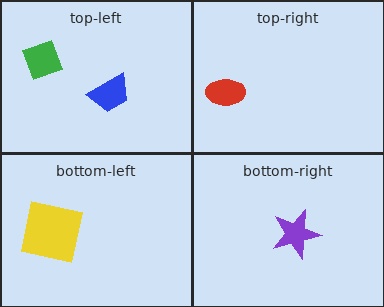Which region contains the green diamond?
The top-left region.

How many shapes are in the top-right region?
1.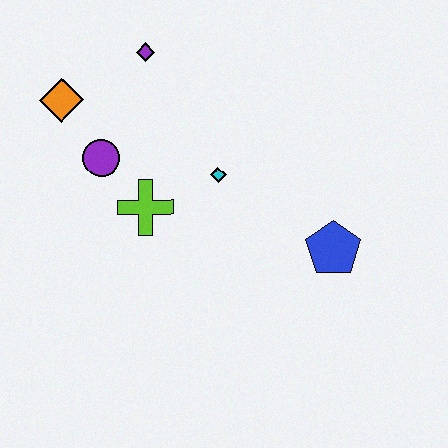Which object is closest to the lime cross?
The purple circle is closest to the lime cross.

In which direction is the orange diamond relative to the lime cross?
The orange diamond is above the lime cross.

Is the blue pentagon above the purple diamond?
No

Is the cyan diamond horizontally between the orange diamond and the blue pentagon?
Yes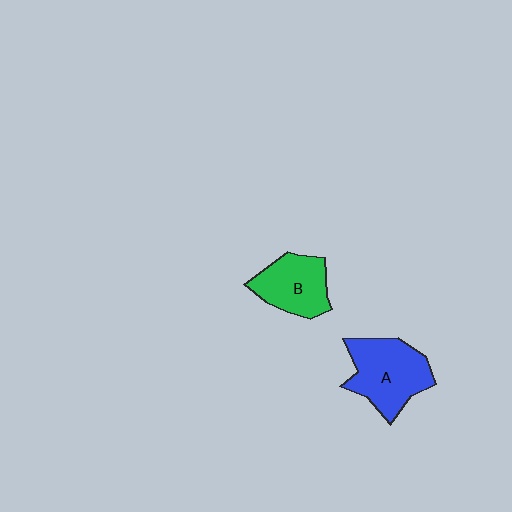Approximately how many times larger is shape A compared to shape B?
Approximately 1.3 times.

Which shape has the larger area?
Shape A (blue).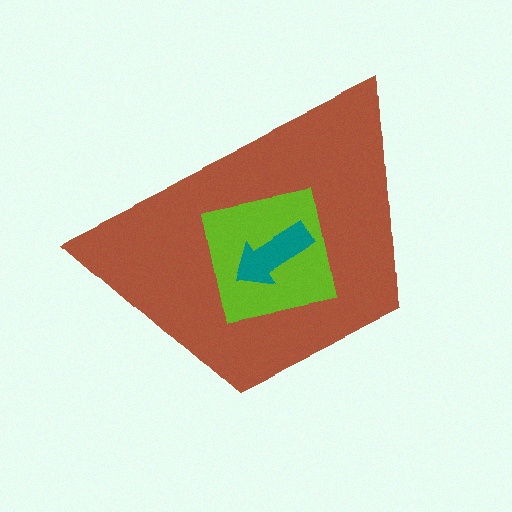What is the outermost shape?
The brown trapezoid.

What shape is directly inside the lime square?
The teal arrow.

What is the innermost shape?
The teal arrow.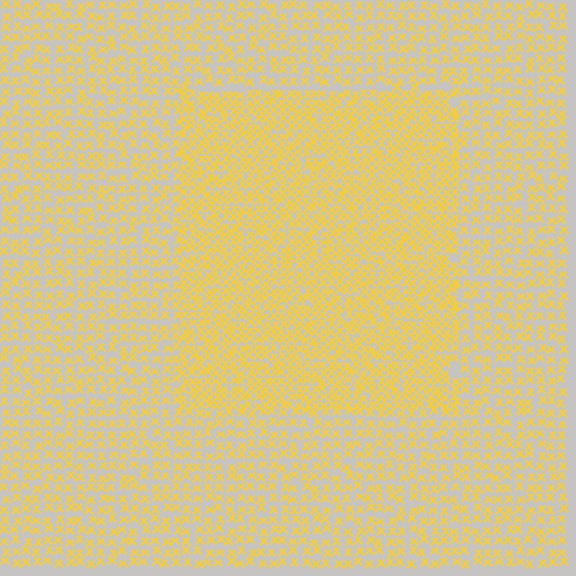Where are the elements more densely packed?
The elements are more densely packed inside the rectangle boundary.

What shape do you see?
I see a rectangle.